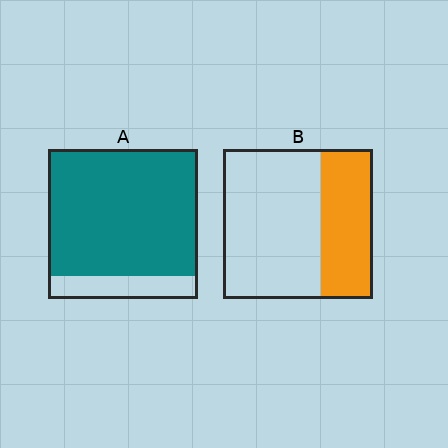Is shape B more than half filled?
No.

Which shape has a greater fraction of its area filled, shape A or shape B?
Shape A.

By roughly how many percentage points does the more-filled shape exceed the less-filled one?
By roughly 50 percentage points (A over B).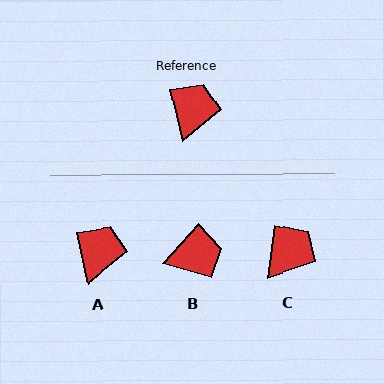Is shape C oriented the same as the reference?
No, it is off by about 20 degrees.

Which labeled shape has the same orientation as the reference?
A.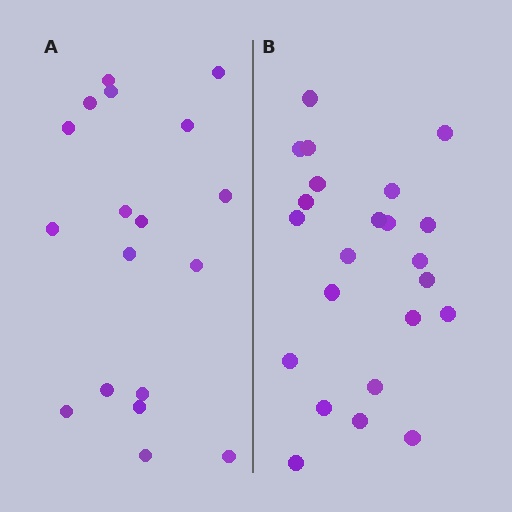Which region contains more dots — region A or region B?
Region B (the right region) has more dots.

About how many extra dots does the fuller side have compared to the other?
Region B has about 5 more dots than region A.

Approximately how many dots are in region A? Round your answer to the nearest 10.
About 20 dots. (The exact count is 18, which rounds to 20.)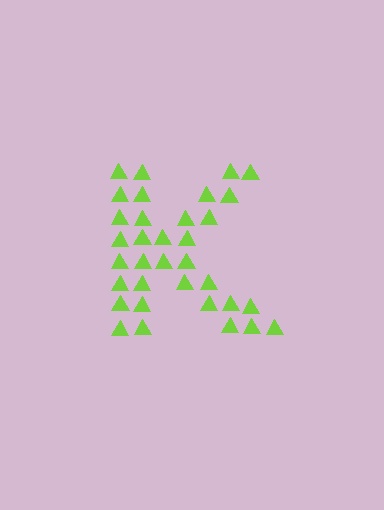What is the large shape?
The large shape is the letter K.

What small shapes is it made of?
It is made of small triangles.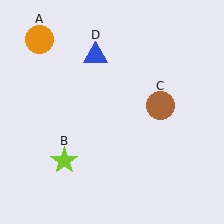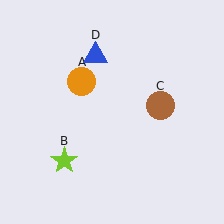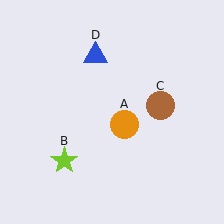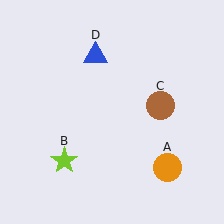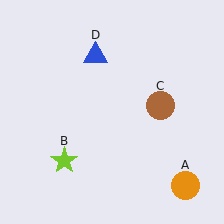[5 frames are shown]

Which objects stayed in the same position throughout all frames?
Lime star (object B) and brown circle (object C) and blue triangle (object D) remained stationary.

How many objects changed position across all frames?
1 object changed position: orange circle (object A).